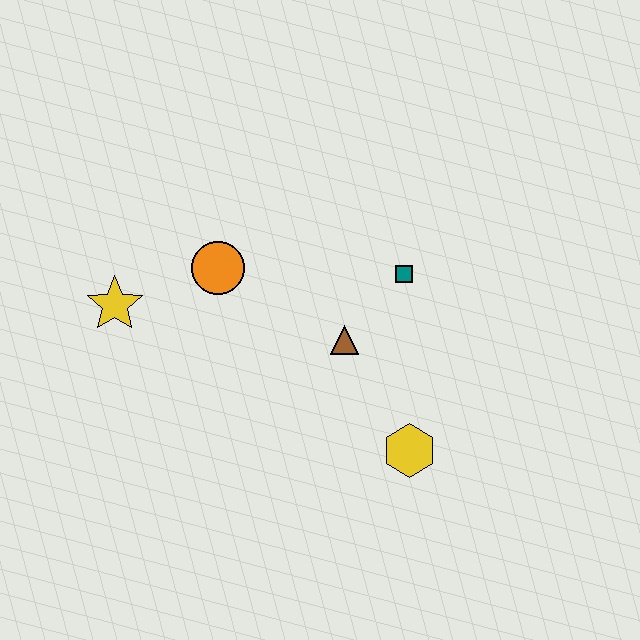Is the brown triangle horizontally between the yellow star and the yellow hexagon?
Yes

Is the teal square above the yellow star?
Yes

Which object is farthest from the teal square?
The yellow star is farthest from the teal square.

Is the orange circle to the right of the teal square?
No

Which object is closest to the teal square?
The brown triangle is closest to the teal square.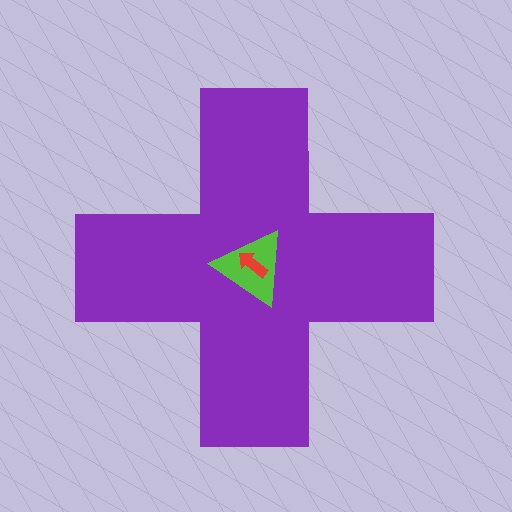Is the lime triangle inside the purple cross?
Yes.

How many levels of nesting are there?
3.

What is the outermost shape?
The purple cross.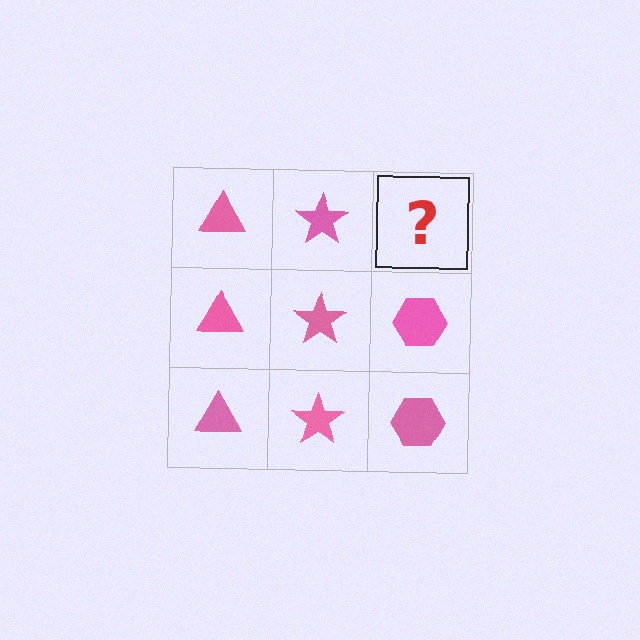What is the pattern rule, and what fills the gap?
The rule is that each column has a consistent shape. The gap should be filled with a pink hexagon.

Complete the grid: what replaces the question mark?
The question mark should be replaced with a pink hexagon.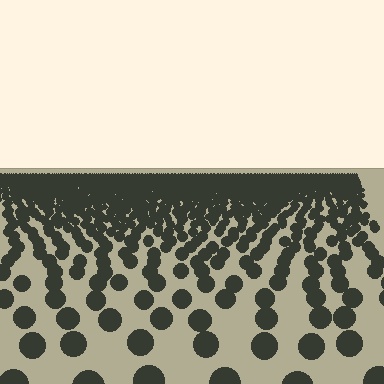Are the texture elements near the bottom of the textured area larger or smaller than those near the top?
Larger. Near the bottom, elements are closer to the viewer and appear at a bigger on-screen size.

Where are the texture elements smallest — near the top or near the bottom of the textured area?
Near the top.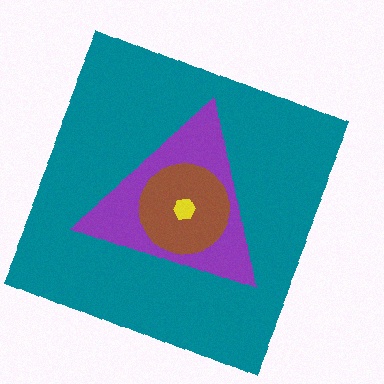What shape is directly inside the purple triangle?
The brown circle.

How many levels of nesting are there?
4.